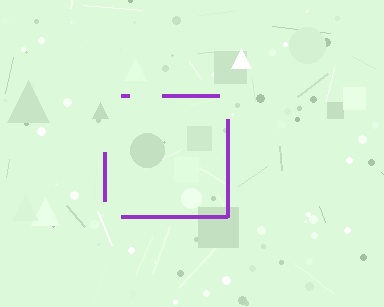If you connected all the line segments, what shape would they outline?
They would outline a square.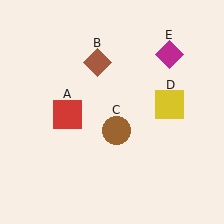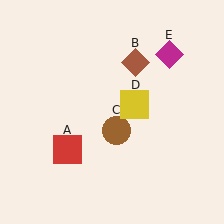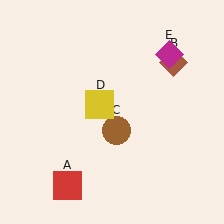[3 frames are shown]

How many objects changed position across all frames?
3 objects changed position: red square (object A), brown diamond (object B), yellow square (object D).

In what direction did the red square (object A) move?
The red square (object A) moved down.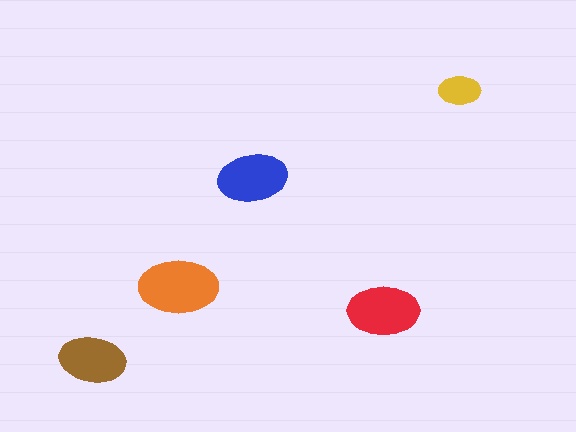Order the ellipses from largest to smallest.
the orange one, the red one, the blue one, the brown one, the yellow one.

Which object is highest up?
The yellow ellipse is topmost.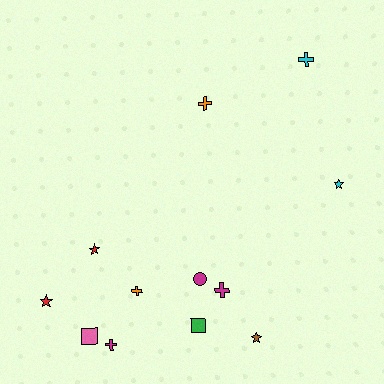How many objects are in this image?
There are 12 objects.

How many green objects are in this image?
There is 1 green object.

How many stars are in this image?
There are 4 stars.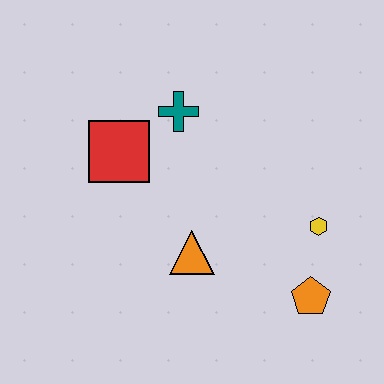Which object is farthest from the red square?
The orange pentagon is farthest from the red square.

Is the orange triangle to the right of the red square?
Yes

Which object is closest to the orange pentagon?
The yellow hexagon is closest to the orange pentagon.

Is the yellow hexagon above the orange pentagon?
Yes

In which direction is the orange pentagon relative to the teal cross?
The orange pentagon is below the teal cross.